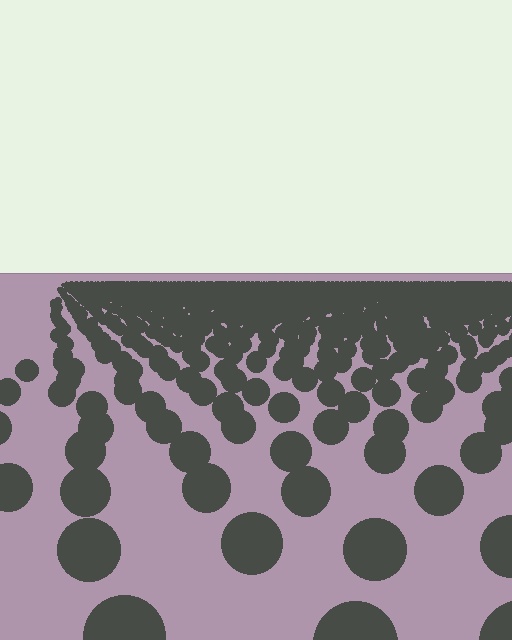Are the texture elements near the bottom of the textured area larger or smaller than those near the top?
Larger. Near the bottom, elements are closer to the viewer and appear at a bigger on-screen size.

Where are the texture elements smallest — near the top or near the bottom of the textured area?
Near the top.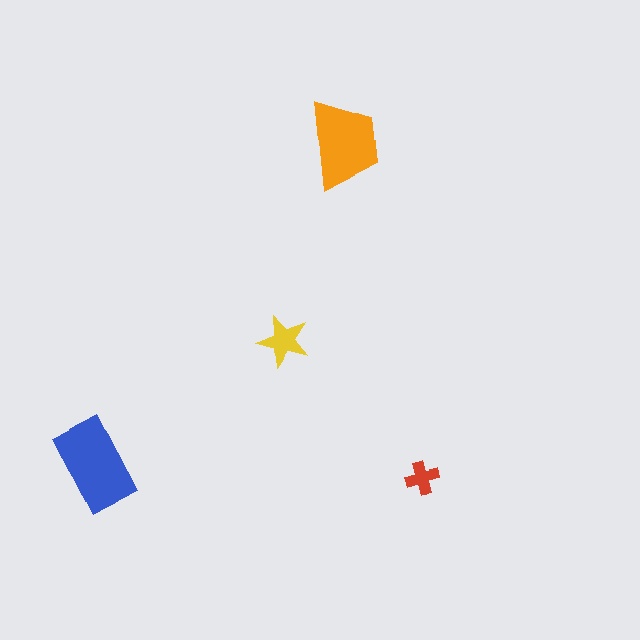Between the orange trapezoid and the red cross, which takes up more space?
The orange trapezoid.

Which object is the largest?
The blue rectangle.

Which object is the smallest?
The red cross.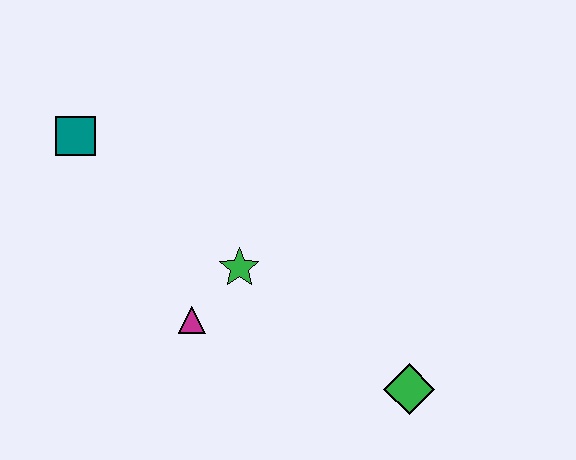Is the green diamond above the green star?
No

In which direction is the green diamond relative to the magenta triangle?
The green diamond is to the right of the magenta triangle.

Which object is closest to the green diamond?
The green star is closest to the green diamond.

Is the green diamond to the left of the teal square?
No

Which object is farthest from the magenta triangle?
The green diamond is farthest from the magenta triangle.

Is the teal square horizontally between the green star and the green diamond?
No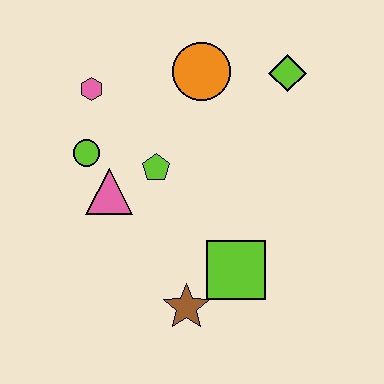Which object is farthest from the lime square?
The pink hexagon is farthest from the lime square.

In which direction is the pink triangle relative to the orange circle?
The pink triangle is below the orange circle.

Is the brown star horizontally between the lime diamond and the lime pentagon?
Yes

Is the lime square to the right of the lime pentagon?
Yes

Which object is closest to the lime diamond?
The orange circle is closest to the lime diamond.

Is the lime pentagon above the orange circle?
No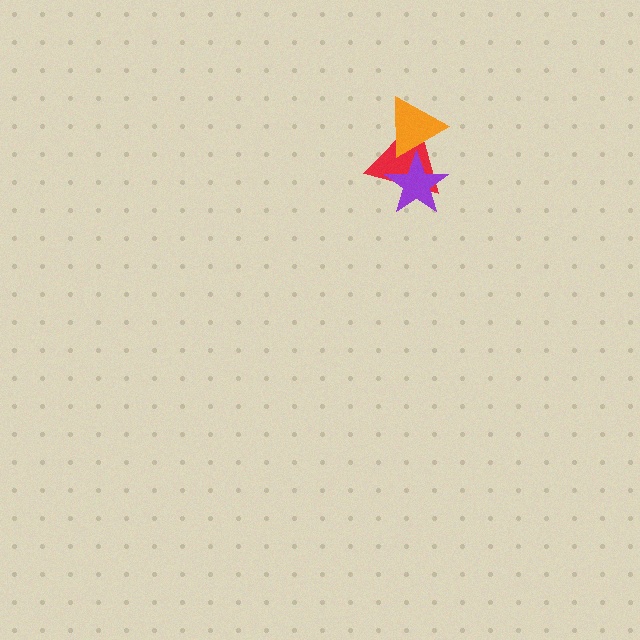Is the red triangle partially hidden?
Yes, it is partially covered by another shape.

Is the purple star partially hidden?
Yes, it is partially covered by another shape.